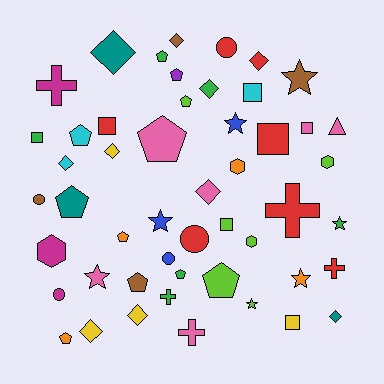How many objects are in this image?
There are 50 objects.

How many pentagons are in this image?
There are 11 pentagons.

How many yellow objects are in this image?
There are 4 yellow objects.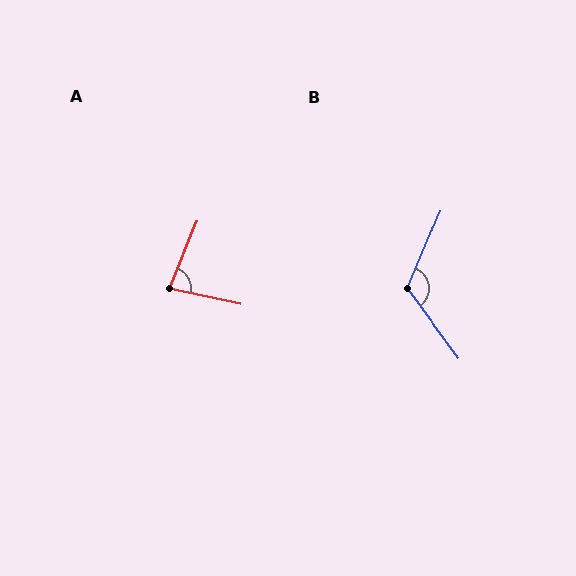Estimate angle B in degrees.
Approximately 120 degrees.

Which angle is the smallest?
A, at approximately 80 degrees.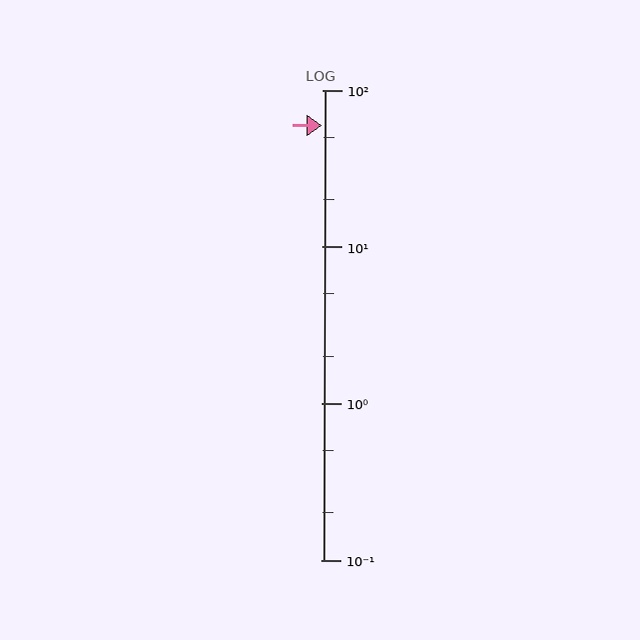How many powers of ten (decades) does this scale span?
The scale spans 3 decades, from 0.1 to 100.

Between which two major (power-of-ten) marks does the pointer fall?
The pointer is between 10 and 100.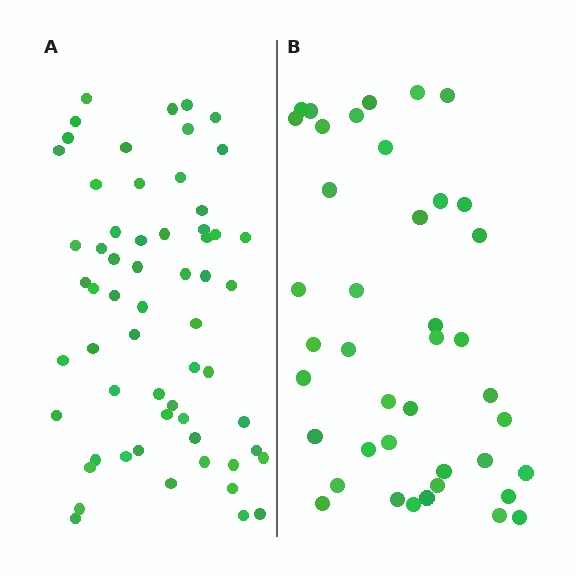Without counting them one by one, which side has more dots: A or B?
Region A (the left region) has more dots.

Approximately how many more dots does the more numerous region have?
Region A has approximately 20 more dots than region B.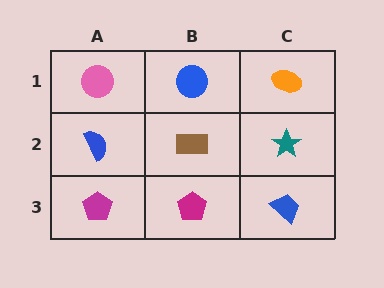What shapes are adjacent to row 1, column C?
A teal star (row 2, column C), a blue circle (row 1, column B).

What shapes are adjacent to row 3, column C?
A teal star (row 2, column C), a magenta pentagon (row 3, column B).